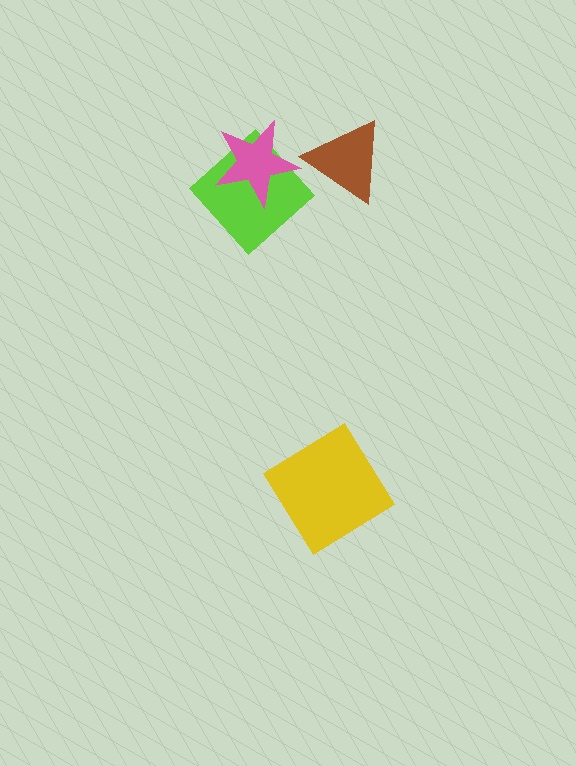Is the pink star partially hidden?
No, no other shape covers it.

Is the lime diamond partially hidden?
Yes, it is partially covered by another shape.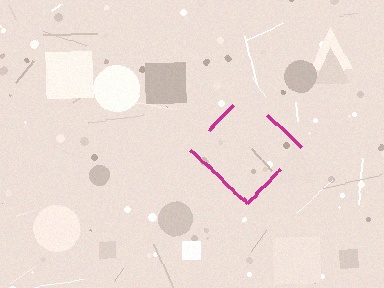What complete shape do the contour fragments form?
The contour fragments form a diamond.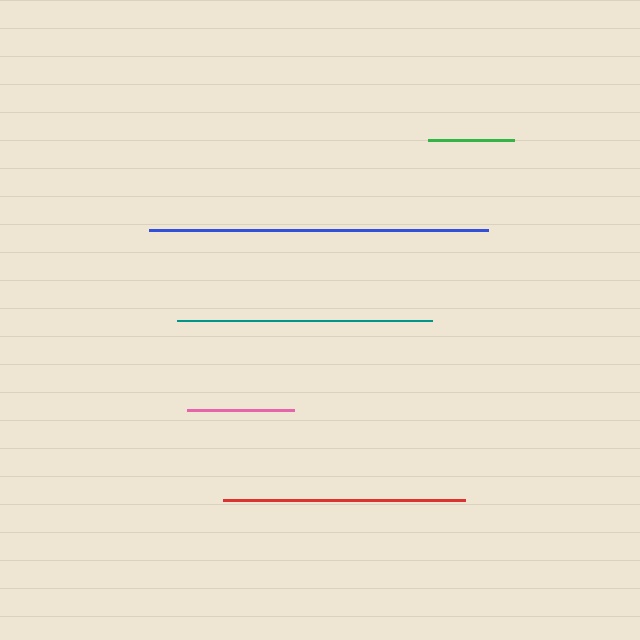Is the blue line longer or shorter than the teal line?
The blue line is longer than the teal line.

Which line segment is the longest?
The blue line is the longest at approximately 339 pixels.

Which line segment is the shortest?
The green line is the shortest at approximately 86 pixels.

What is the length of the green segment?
The green segment is approximately 86 pixels long.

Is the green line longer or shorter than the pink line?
The pink line is longer than the green line.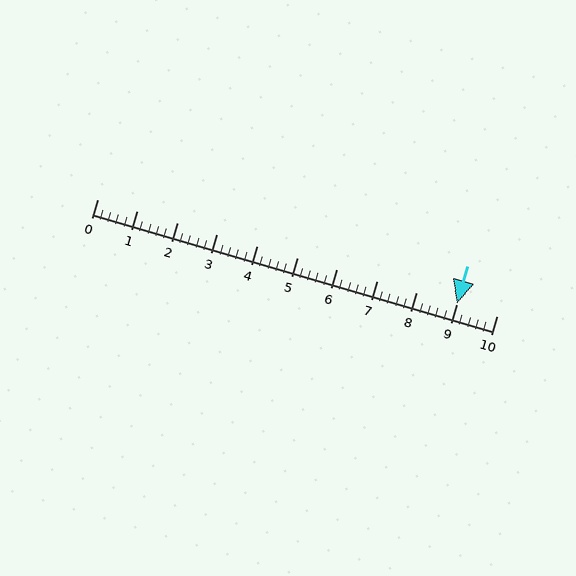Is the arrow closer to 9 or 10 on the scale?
The arrow is closer to 9.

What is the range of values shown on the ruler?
The ruler shows values from 0 to 10.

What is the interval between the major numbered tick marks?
The major tick marks are spaced 1 units apart.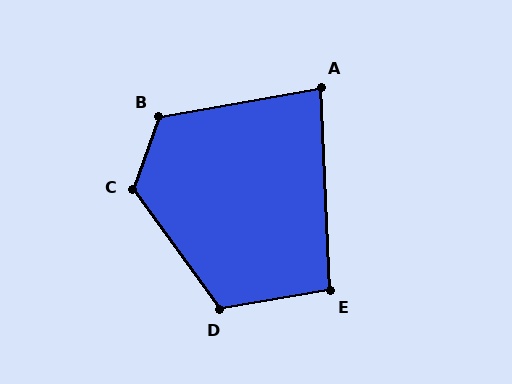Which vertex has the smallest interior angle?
A, at approximately 82 degrees.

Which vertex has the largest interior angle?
C, at approximately 125 degrees.